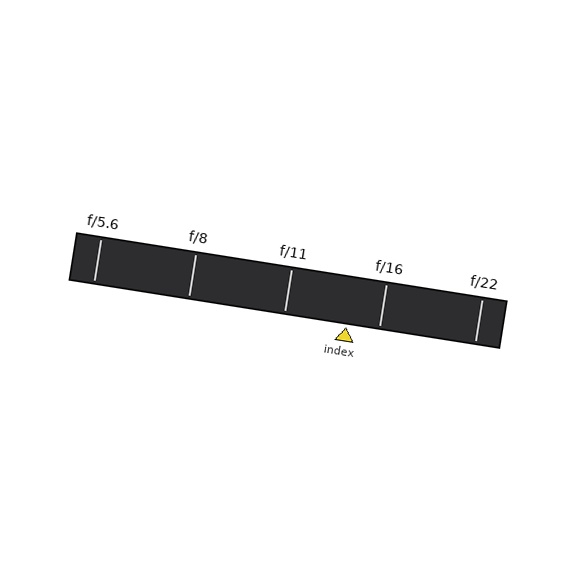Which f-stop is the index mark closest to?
The index mark is closest to f/16.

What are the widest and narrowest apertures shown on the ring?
The widest aperture shown is f/5.6 and the narrowest is f/22.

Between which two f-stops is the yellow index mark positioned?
The index mark is between f/11 and f/16.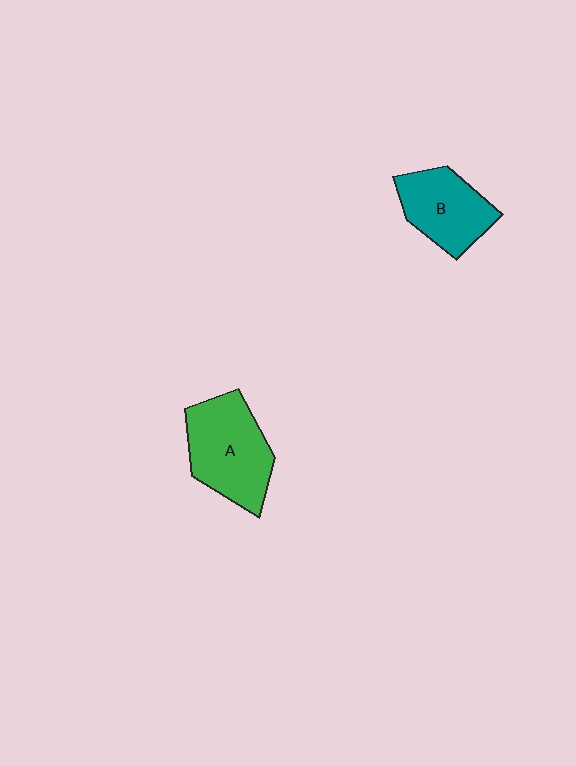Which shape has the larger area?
Shape A (green).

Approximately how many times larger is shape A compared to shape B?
Approximately 1.3 times.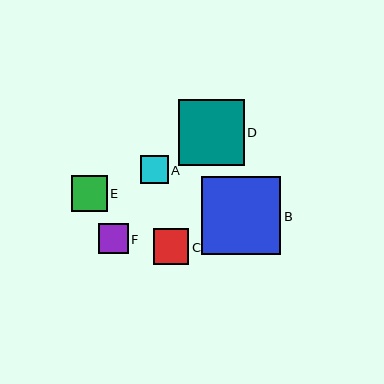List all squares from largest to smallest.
From largest to smallest: B, D, E, C, F, A.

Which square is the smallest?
Square A is the smallest with a size of approximately 28 pixels.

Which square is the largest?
Square B is the largest with a size of approximately 79 pixels.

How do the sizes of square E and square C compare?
Square E and square C are approximately the same size.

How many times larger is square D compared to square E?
Square D is approximately 1.8 times the size of square E.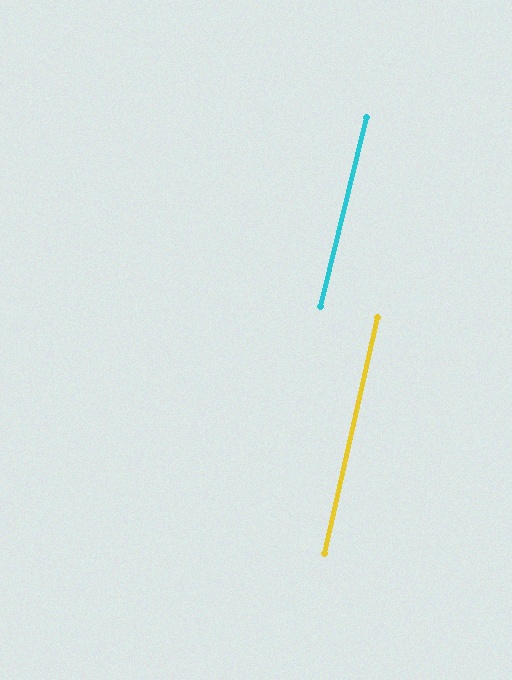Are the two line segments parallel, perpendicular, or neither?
Parallel — their directions differ by only 0.9°.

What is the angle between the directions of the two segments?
Approximately 1 degree.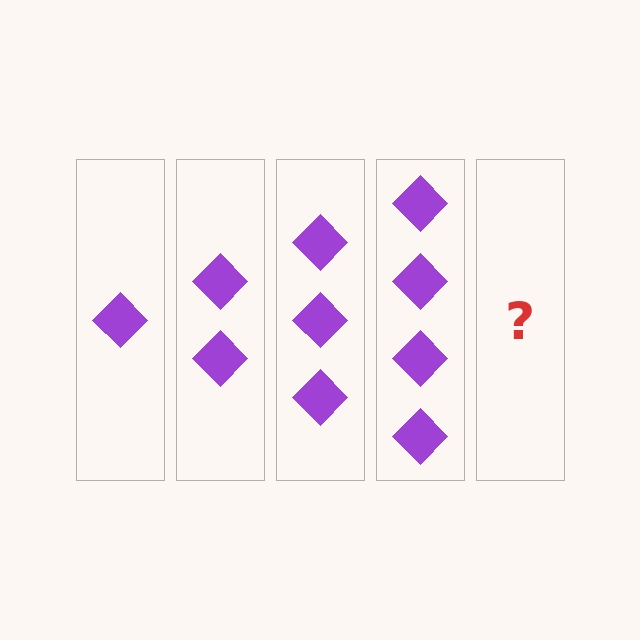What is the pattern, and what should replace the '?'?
The pattern is that each step adds one more diamond. The '?' should be 5 diamonds.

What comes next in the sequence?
The next element should be 5 diamonds.